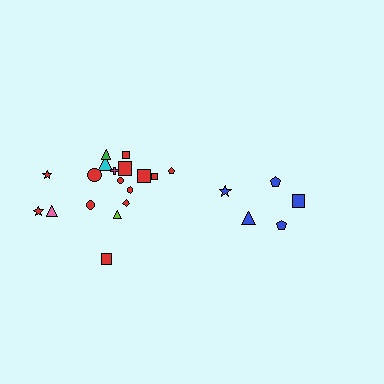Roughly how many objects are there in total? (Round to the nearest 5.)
Roughly 25 objects in total.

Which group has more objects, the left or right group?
The left group.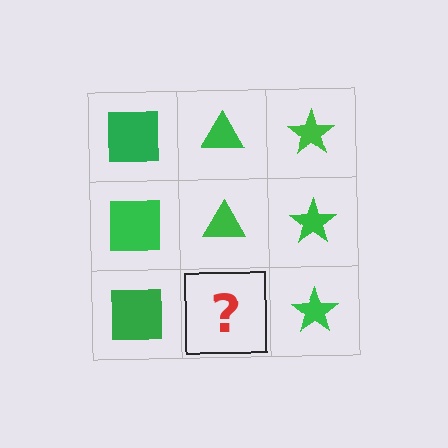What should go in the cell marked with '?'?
The missing cell should contain a green triangle.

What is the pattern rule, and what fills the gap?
The rule is that each column has a consistent shape. The gap should be filled with a green triangle.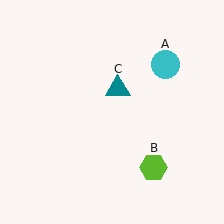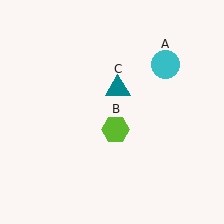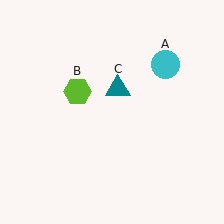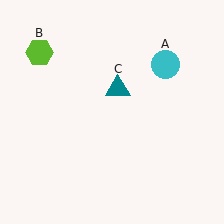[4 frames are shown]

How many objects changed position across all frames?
1 object changed position: lime hexagon (object B).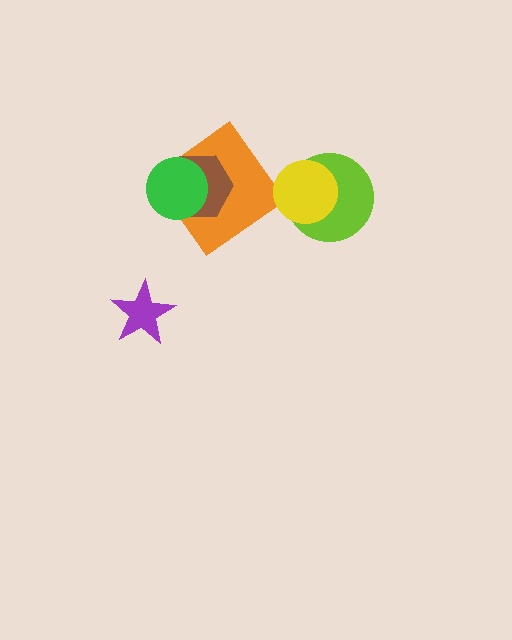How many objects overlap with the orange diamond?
2 objects overlap with the orange diamond.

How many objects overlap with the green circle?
2 objects overlap with the green circle.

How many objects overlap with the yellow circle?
1 object overlaps with the yellow circle.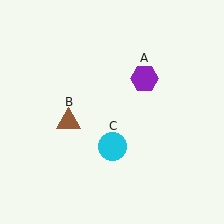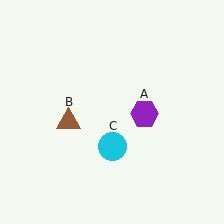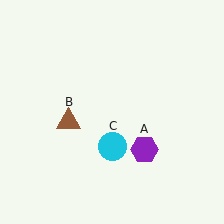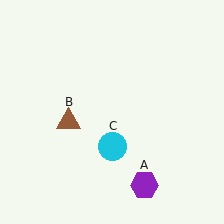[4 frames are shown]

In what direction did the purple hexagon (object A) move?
The purple hexagon (object A) moved down.